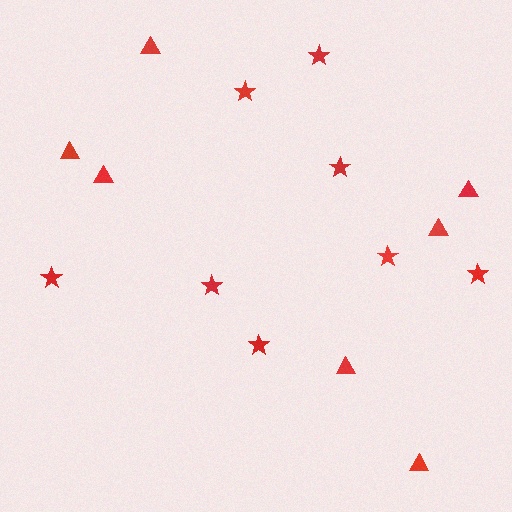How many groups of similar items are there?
There are 2 groups: one group of triangles (7) and one group of stars (8).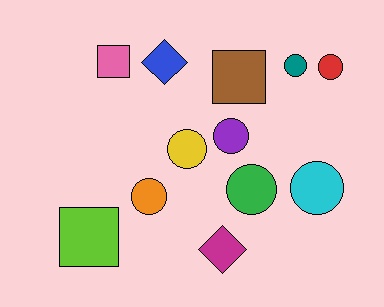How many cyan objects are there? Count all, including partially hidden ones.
There is 1 cyan object.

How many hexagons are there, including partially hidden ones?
There are no hexagons.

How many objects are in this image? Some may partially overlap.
There are 12 objects.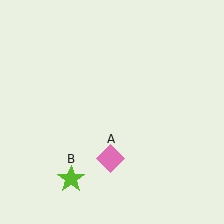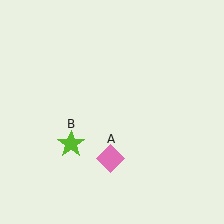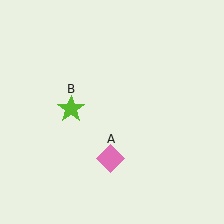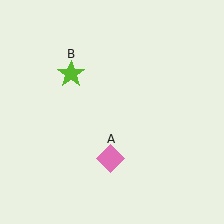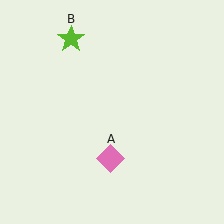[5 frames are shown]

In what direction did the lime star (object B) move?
The lime star (object B) moved up.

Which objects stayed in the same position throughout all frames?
Pink diamond (object A) remained stationary.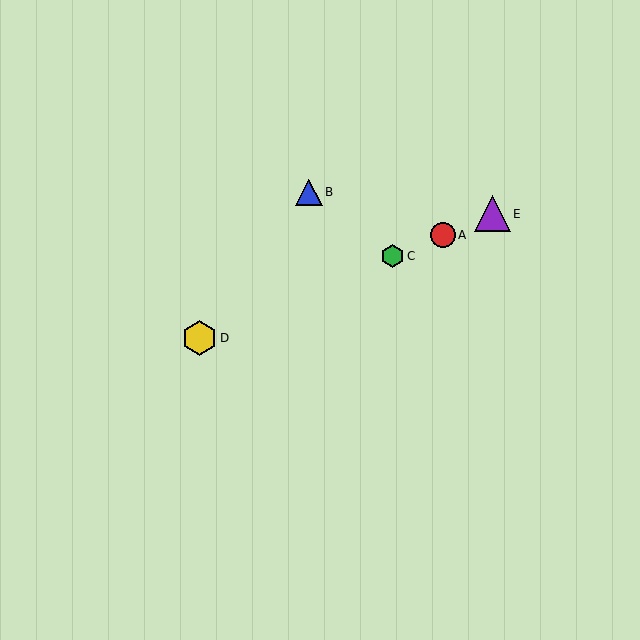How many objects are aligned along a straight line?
4 objects (A, C, D, E) are aligned along a straight line.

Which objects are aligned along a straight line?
Objects A, C, D, E are aligned along a straight line.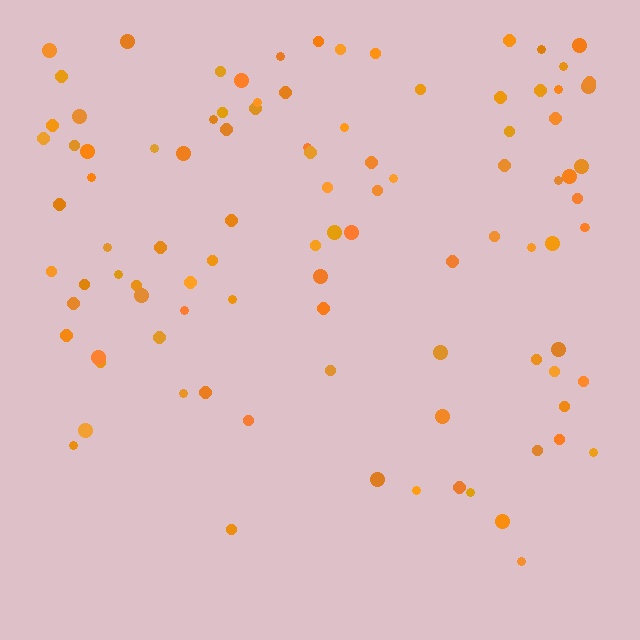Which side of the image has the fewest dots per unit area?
The bottom.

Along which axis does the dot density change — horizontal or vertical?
Vertical.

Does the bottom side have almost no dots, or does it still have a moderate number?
Still a moderate number, just noticeably fewer than the top.